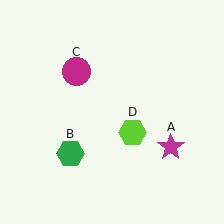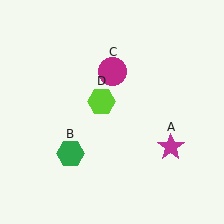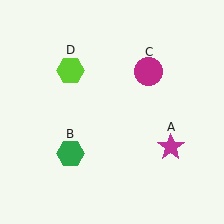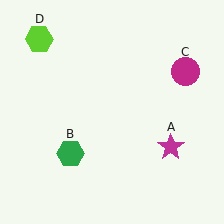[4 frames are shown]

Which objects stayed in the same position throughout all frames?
Magenta star (object A) and green hexagon (object B) remained stationary.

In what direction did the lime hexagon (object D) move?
The lime hexagon (object D) moved up and to the left.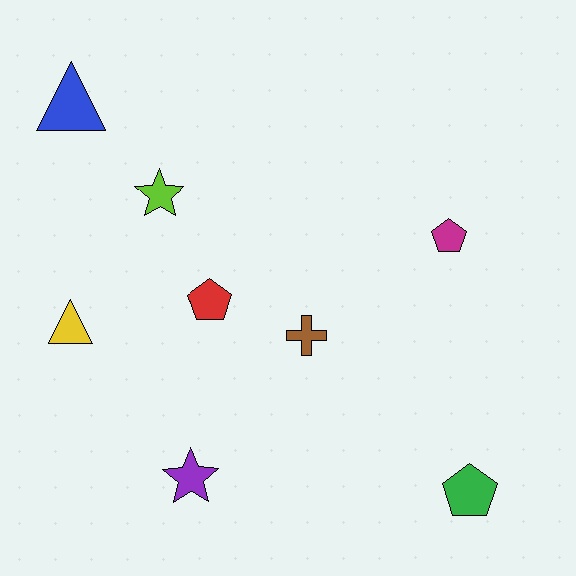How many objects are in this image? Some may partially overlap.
There are 8 objects.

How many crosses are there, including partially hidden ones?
There is 1 cross.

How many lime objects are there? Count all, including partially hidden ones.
There is 1 lime object.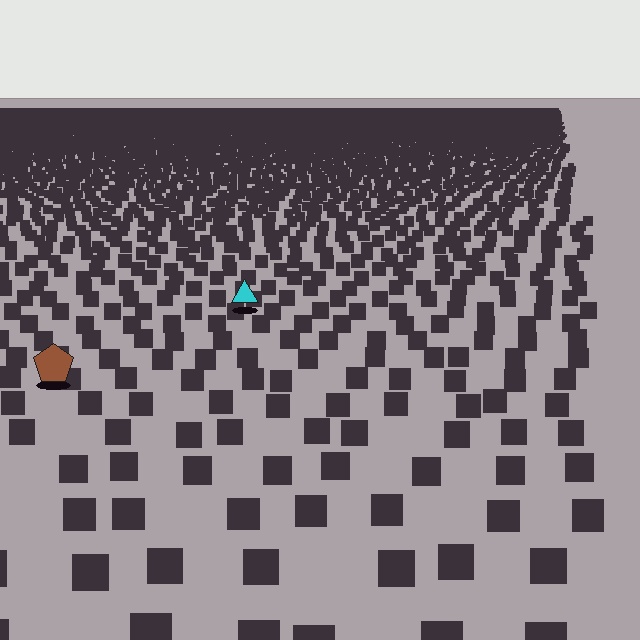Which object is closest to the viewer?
The brown pentagon is closest. The texture marks near it are larger and more spread out.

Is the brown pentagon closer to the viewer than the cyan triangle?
Yes. The brown pentagon is closer — you can tell from the texture gradient: the ground texture is coarser near it.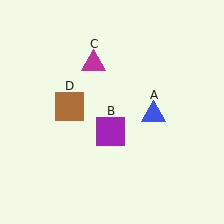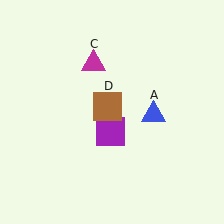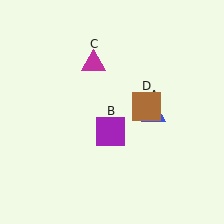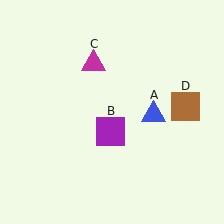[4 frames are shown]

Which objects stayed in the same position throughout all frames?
Blue triangle (object A) and purple square (object B) and magenta triangle (object C) remained stationary.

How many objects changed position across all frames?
1 object changed position: brown square (object D).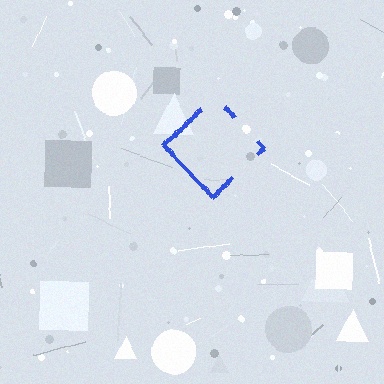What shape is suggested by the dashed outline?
The dashed outline suggests a diamond.